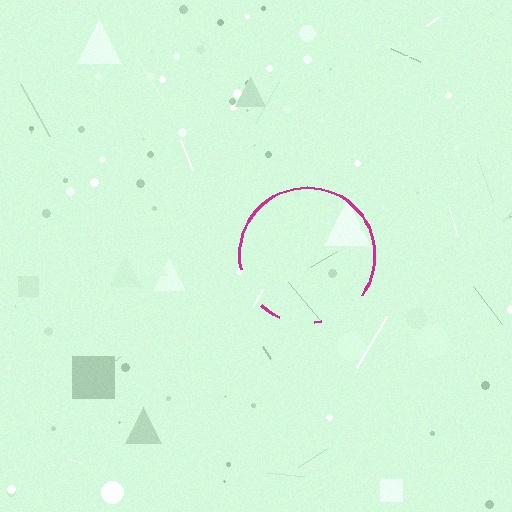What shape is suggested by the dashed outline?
The dashed outline suggests a circle.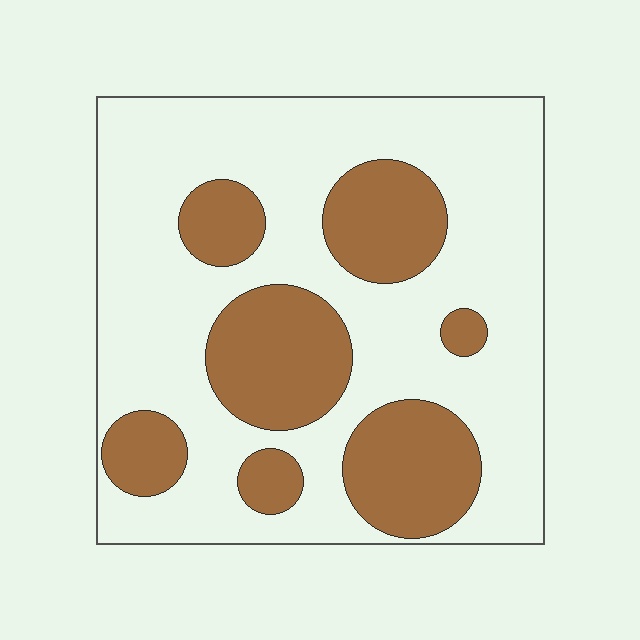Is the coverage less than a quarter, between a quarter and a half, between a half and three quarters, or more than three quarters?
Between a quarter and a half.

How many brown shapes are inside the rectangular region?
7.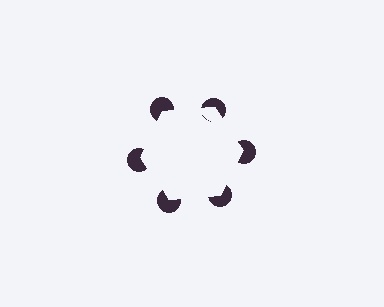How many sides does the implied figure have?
6 sides.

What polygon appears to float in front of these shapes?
An illusory hexagon — its edges are inferred from the aligned wedge cuts in the pac-man discs, not physically drawn.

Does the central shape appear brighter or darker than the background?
It typically appears slightly brighter than the background, even though no actual brightness change is drawn.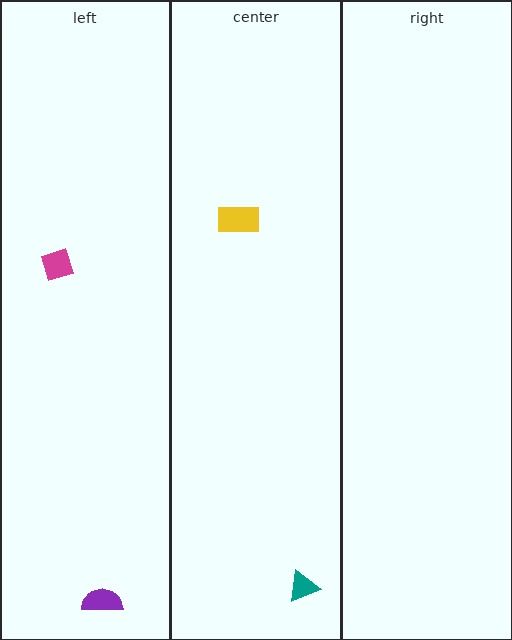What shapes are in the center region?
The teal triangle, the yellow rectangle.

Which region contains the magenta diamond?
The left region.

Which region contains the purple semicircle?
The left region.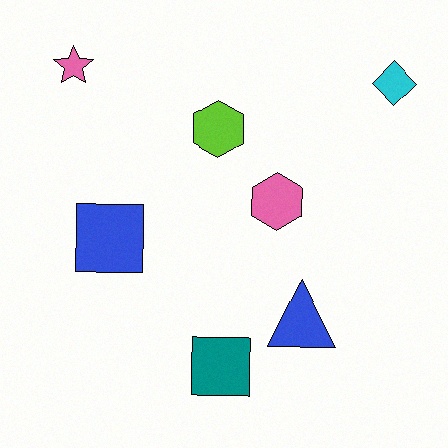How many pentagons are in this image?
There are no pentagons.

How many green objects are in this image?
There are no green objects.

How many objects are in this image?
There are 7 objects.